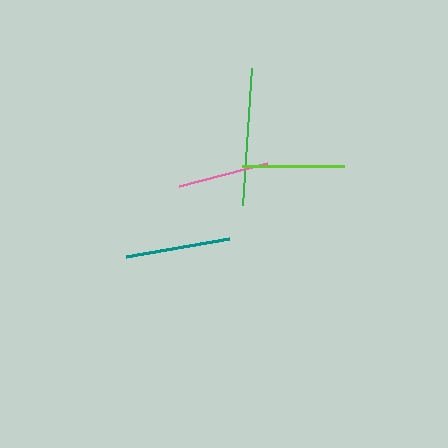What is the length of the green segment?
The green segment is approximately 137 pixels long.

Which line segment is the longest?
The green line is the longest at approximately 137 pixels.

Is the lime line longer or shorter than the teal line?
The teal line is longer than the lime line.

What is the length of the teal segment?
The teal segment is approximately 105 pixels long.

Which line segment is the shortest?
The pink line is the shortest at approximately 91 pixels.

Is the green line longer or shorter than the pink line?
The green line is longer than the pink line.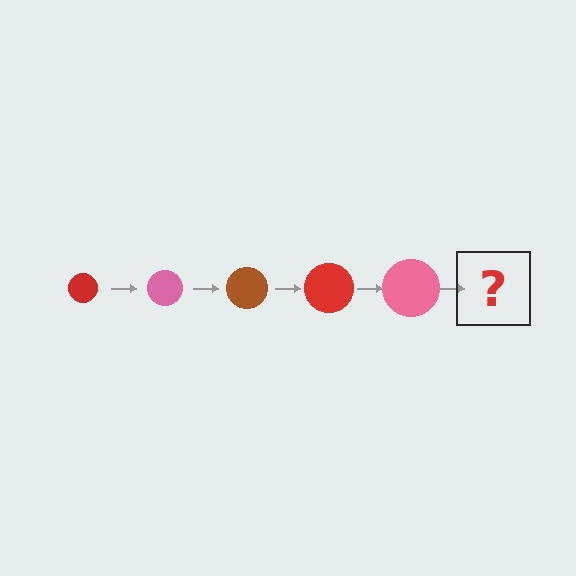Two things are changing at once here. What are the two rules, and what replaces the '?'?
The two rules are that the circle grows larger each step and the color cycles through red, pink, and brown. The '?' should be a brown circle, larger than the previous one.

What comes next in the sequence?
The next element should be a brown circle, larger than the previous one.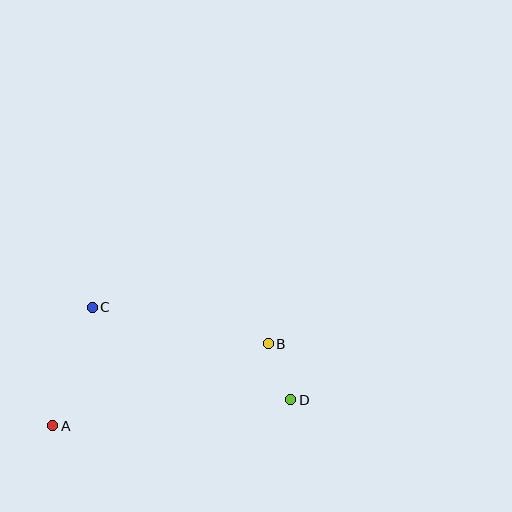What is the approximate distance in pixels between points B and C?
The distance between B and C is approximately 180 pixels.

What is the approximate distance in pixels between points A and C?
The distance between A and C is approximately 125 pixels.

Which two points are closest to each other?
Points B and D are closest to each other.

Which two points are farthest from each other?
Points A and D are farthest from each other.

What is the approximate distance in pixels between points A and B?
The distance between A and B is approximately 231 pixels.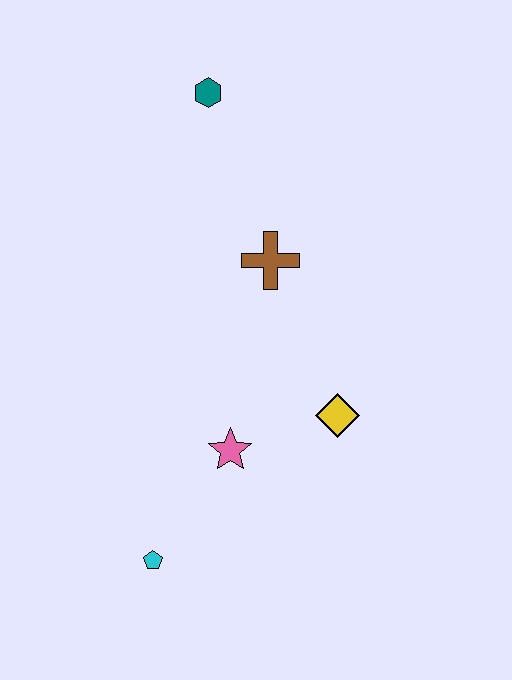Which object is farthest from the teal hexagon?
The cyan pentagon is farthest from the teal hexagon.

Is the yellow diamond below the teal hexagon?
Yes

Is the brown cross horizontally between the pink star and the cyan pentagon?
No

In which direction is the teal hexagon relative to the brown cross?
The teal hexagon is above the brown cross.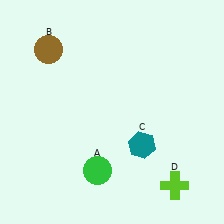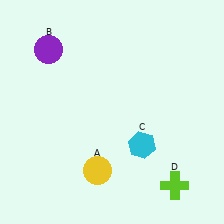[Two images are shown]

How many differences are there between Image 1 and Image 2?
There are 3 differences between the two images.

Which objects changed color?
A changed from green to yellow. B changed from brown to purple. C changed from teal to cyan.